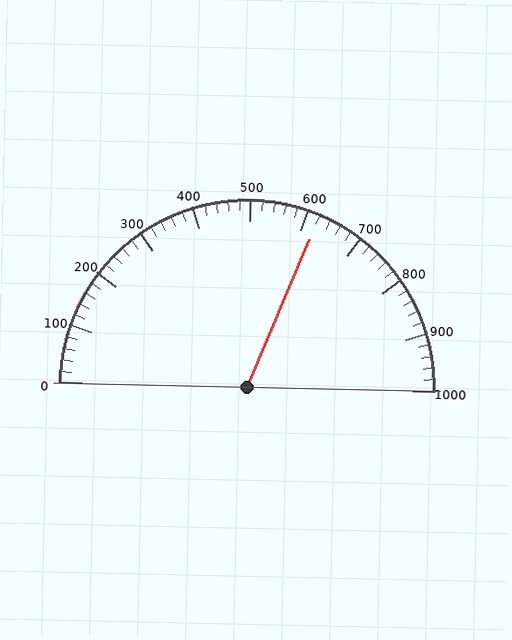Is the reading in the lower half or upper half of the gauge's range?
The reading is in the upper half of the range (0 to 1000).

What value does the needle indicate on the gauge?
The needle indicates approximately 620.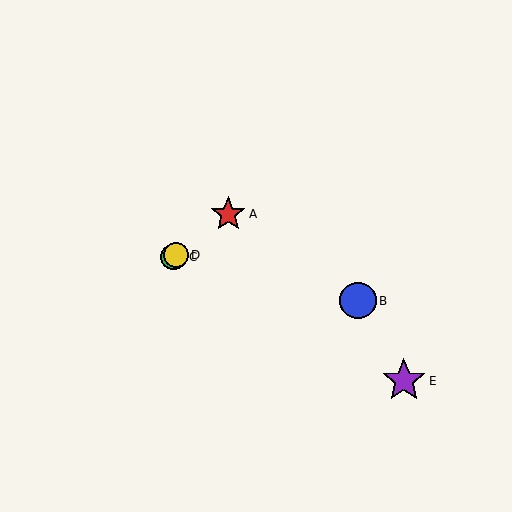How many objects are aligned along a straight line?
3 objects (A, C, D) are aligned along a straight line.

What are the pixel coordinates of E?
Object E is at (404, 381).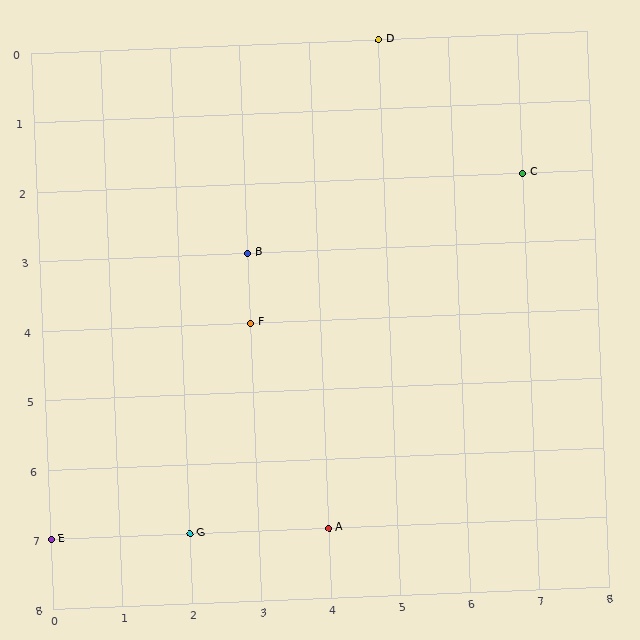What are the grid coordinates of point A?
Point A is at grid coordinates (4, 7).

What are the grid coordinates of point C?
Point C is at grid coordinates (7, 2).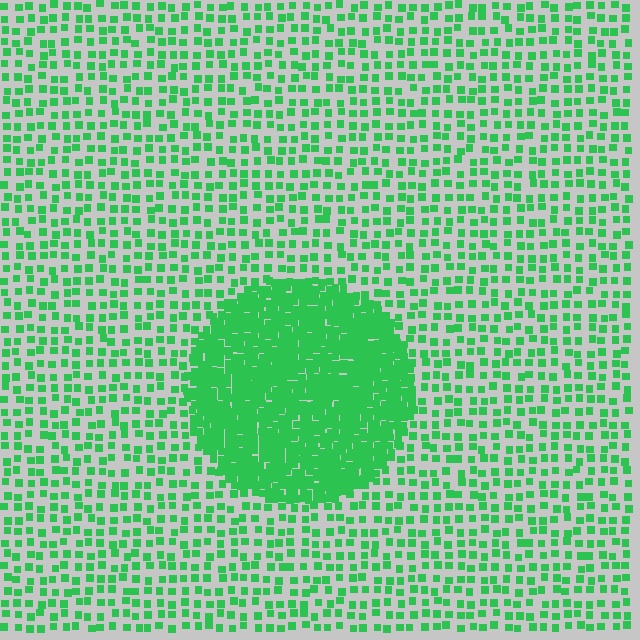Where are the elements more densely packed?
The elements are more densely packed inside the circle boundary.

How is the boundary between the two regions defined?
The boundary is defined by a change in element density (approximately 3.1x ratio). All elements are the same color, size, and shape.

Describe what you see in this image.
The image contains small green elements arranged at two different densities. A circle-shaped region is visible where the elements are more densely packed than the surrounding area.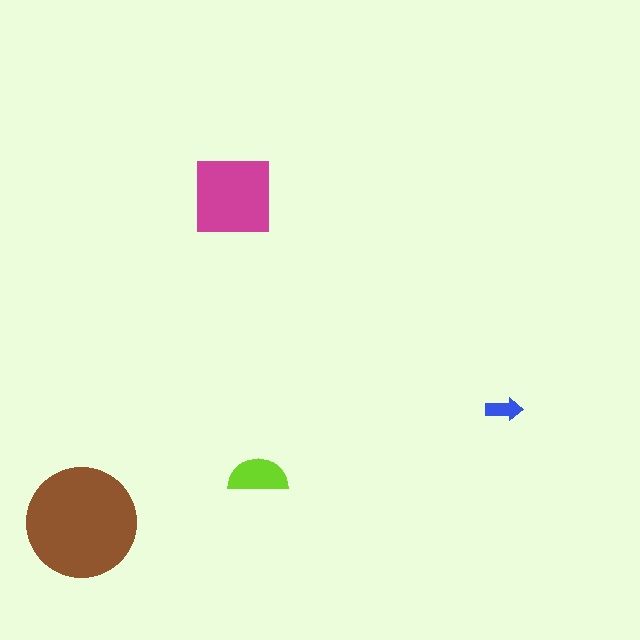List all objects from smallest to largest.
The blue arrow, the lime semicircle, the magenta square, the brown circle.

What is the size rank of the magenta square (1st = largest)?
2nd.